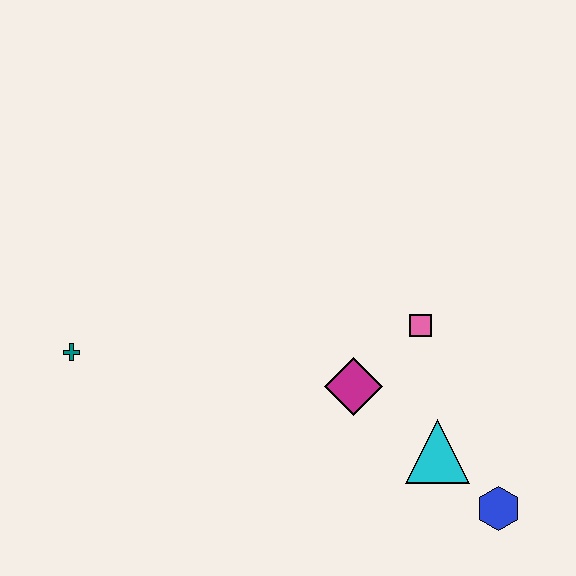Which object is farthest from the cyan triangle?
The teal cross is farthest from the cyan triangle.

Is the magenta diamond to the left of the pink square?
Yes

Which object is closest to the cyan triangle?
The blue hexagon is closest to the cyan triangle.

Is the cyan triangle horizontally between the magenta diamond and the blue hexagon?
Yes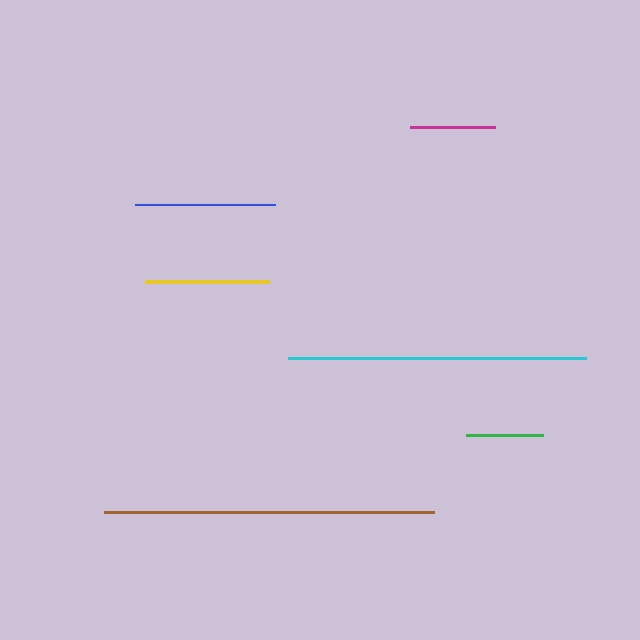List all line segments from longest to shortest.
From longest to shortest: brown, cyan, blue, yellow, magenta, green.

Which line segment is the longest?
The brown line is the longest at approximately 330 pixels.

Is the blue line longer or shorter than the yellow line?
The blue line is longer than the yellow line.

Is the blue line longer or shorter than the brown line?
The brown line is longer than the blue line.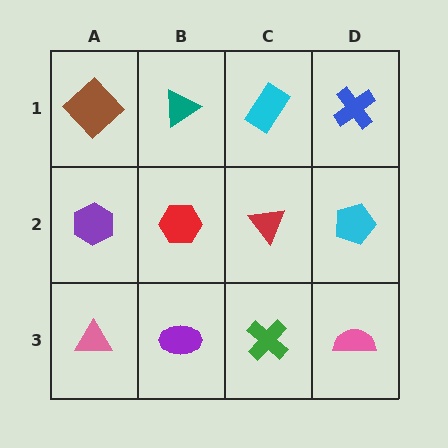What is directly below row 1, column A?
A purple hexagon.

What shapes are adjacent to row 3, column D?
A cyan pentagon (row 2, column D), a green cross (row 3, column C).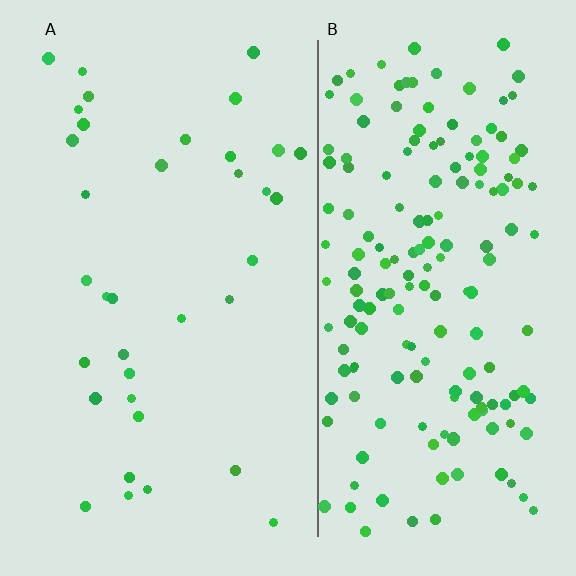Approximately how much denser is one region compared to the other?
Approximately 5.0× — region B over region A.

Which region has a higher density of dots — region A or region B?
B (the right).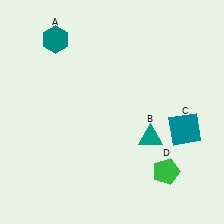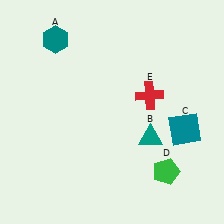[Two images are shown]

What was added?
A red cross (E) was added in Image 2.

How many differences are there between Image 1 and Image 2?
There is 1 difference between the two images.